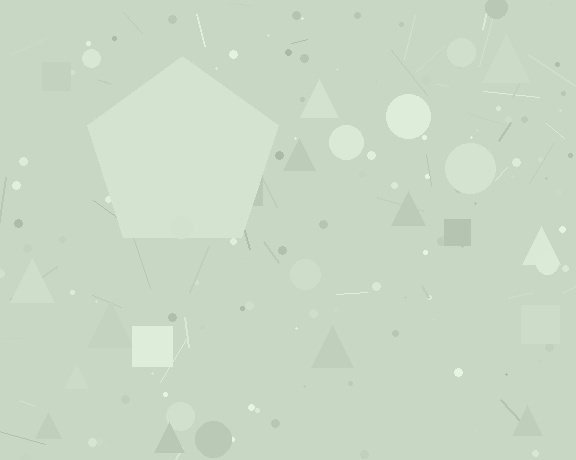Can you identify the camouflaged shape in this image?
The camouflaged shape is a pentagon.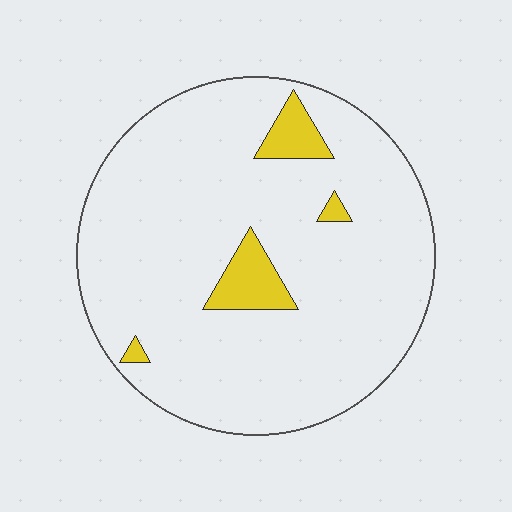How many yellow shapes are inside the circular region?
4.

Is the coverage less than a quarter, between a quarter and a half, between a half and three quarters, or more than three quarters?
Less than a quarter.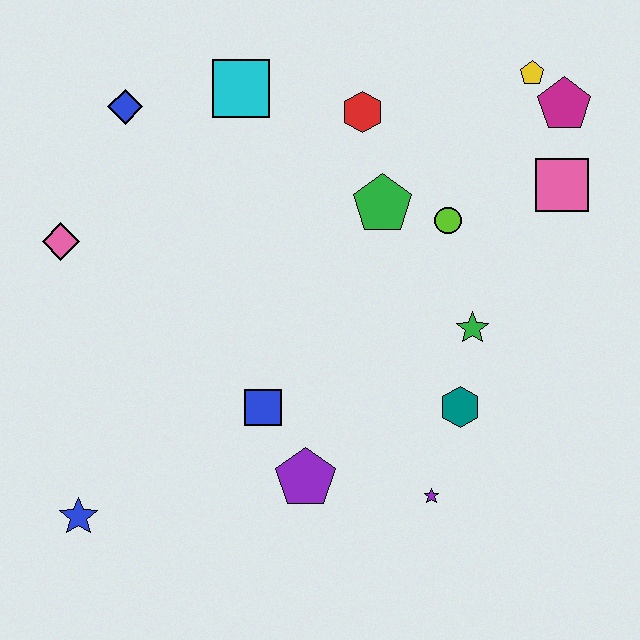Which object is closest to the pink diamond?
The blue diamond is closest to the pink diamond.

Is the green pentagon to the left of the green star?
Yes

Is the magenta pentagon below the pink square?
No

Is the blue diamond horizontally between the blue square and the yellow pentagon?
No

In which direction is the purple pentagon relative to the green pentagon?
The purple pentagon is below the green pentagon.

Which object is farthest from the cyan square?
The blue star is farthest from the cyan square.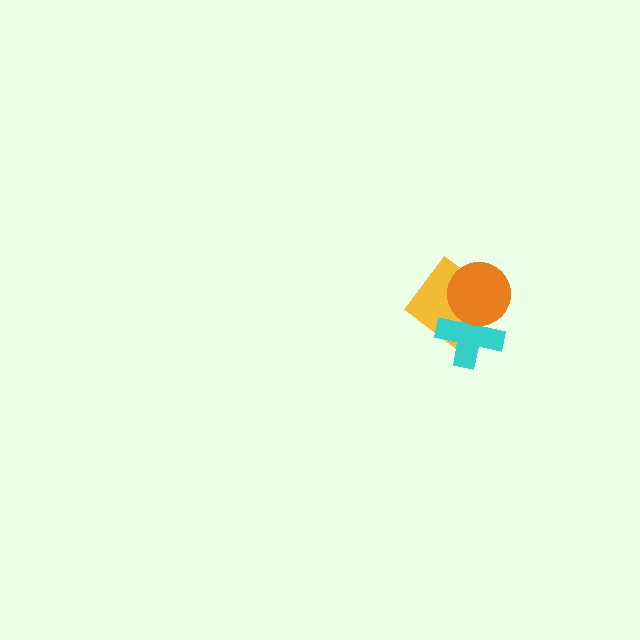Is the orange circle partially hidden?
No, no other shape covers it.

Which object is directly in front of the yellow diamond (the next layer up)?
The cyan cross is directly in front of the yellow diamond.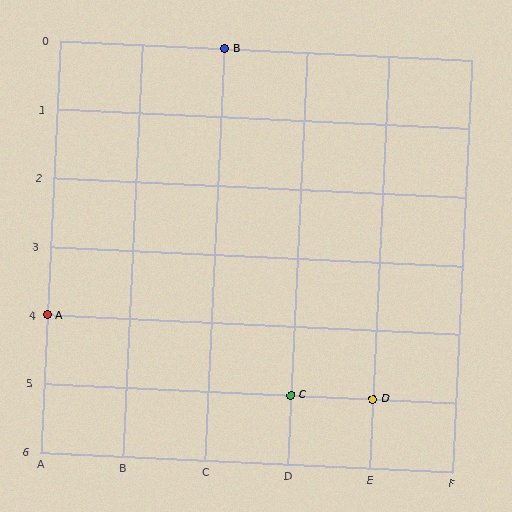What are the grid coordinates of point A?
Point A is at grid coordinates (A, 4).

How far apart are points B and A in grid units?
Points B and A are 2 columns and 4 rows apart (about 4.5 grid units diagonally).